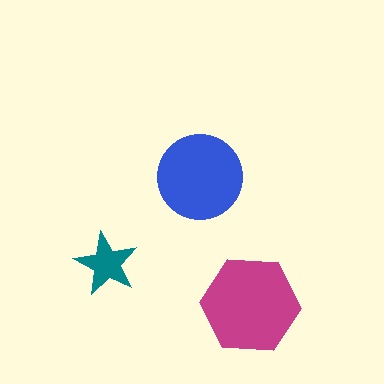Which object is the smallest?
The teal star.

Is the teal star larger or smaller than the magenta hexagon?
Smaller.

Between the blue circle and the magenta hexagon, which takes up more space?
The magenta hexagon.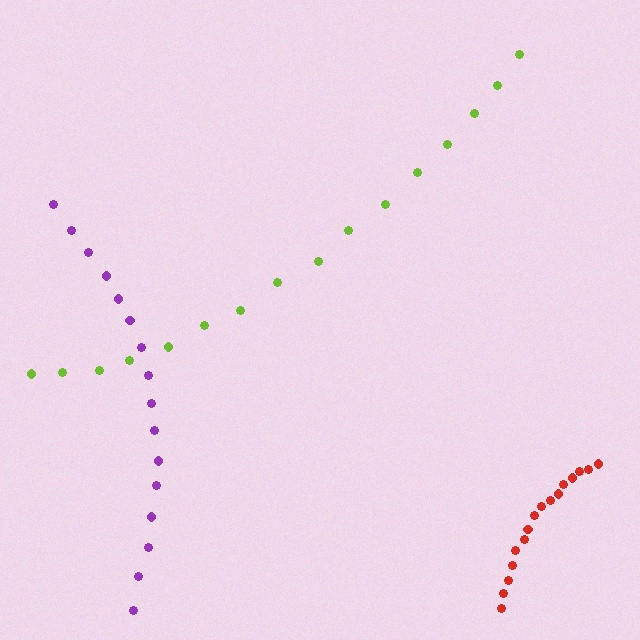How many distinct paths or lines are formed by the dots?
There are 3 distinct paths.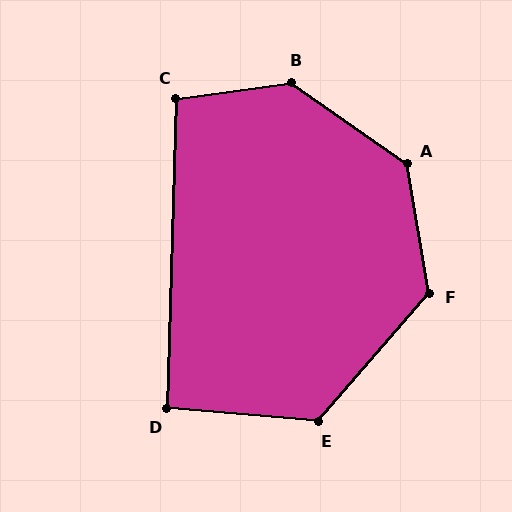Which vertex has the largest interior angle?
B, at approximately 137 degrees.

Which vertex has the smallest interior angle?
D, at approximately 93 degrees.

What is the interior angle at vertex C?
Approximately 99 degrees (obtuse).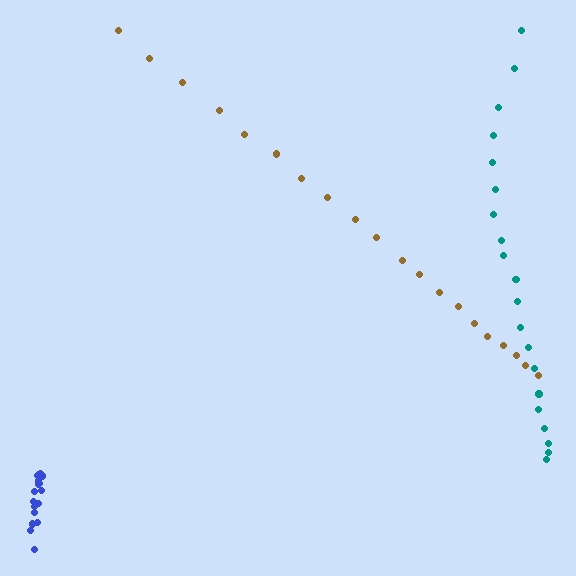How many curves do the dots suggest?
There are 3 distinct paths.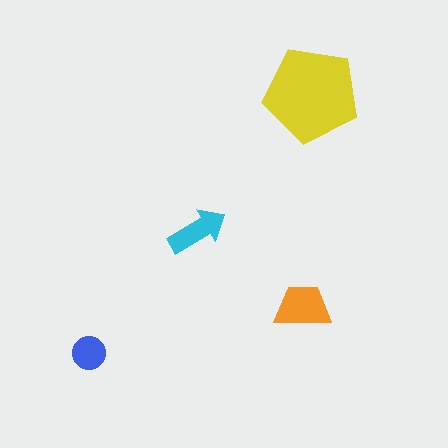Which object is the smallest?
The blue circle.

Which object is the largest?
The yellow pentagon.